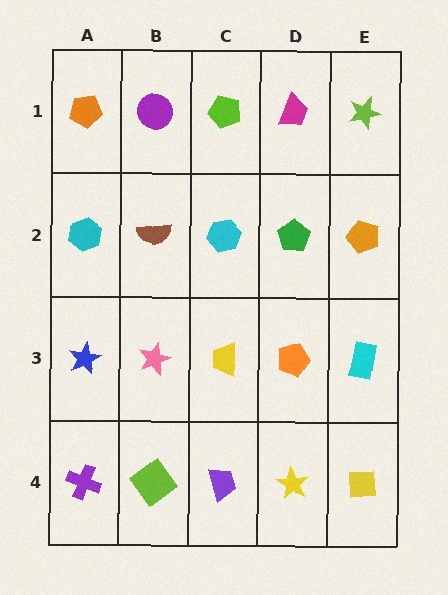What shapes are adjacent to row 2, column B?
A purple circle (row 1, column B), a pink star (row 3, column B), a cyan hexagon (row 2, column A), a cyan hexagon (row 2, column C).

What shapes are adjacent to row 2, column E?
A lime star (row 1, column E), a cyan rectangle (row 3, column E), a green pentagon (row 2, column D).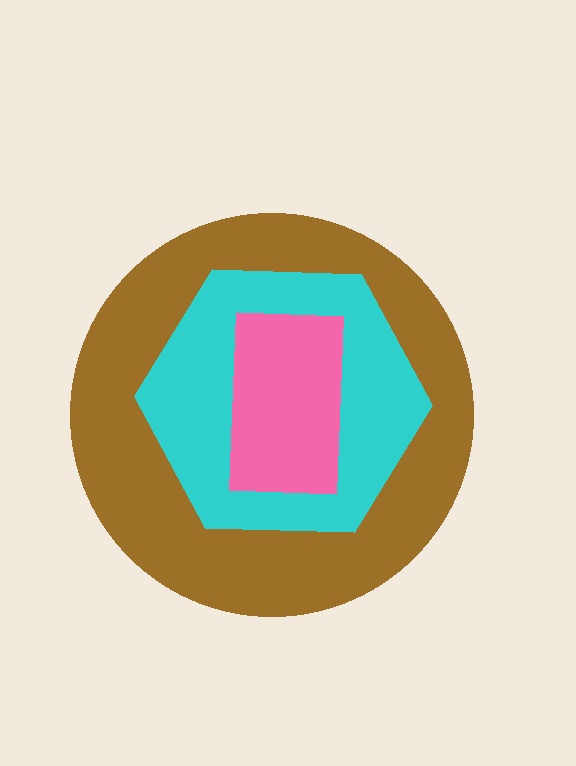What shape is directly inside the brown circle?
The cyan hexagon.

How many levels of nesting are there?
3.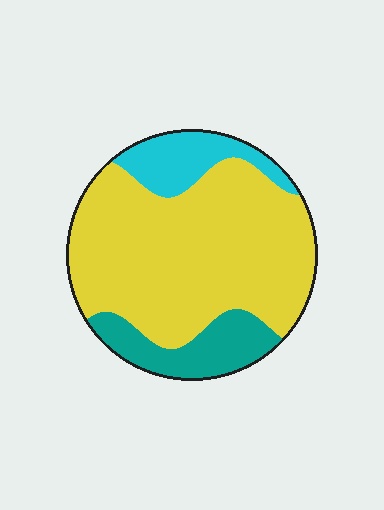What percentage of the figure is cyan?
Cyan takes up about one eighth (1/8) of the figure.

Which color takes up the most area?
Yellow, at roughly 70%.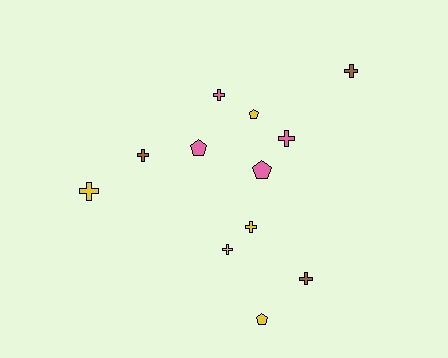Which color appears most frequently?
Yellow, with 5 objects.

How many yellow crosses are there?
There are 3 yellow crosses.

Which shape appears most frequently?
Cross, with 8 objects.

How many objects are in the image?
There are 12 objects.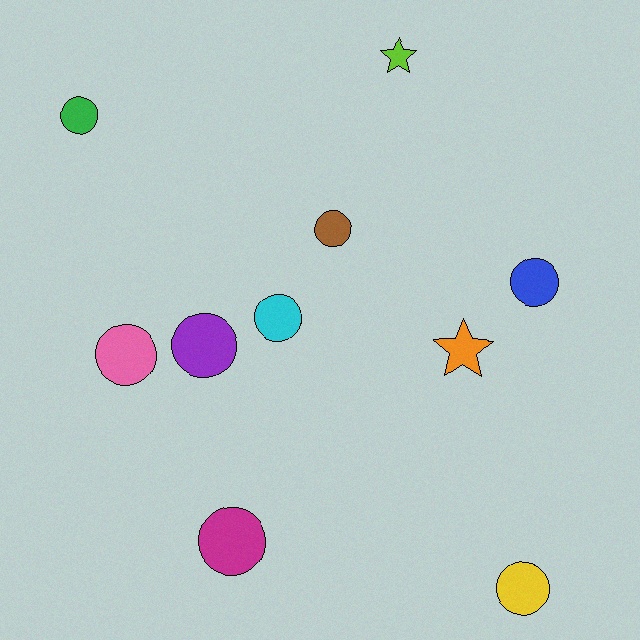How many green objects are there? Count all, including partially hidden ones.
There is 1 green object.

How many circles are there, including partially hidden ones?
There are 8 circles.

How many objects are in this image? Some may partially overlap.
There are 10 objects.